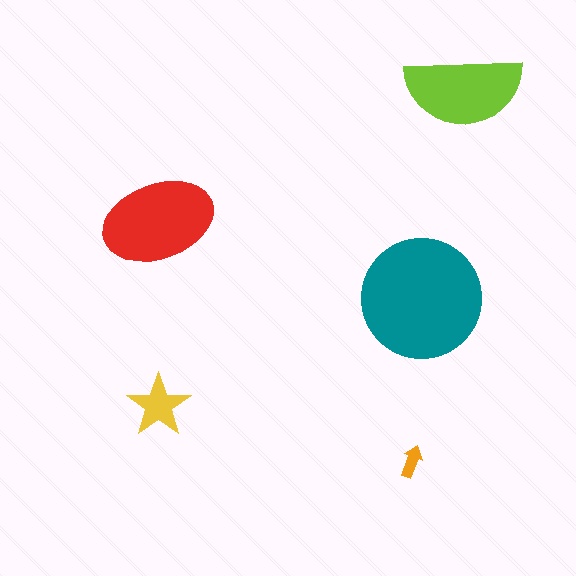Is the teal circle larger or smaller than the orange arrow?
Larger.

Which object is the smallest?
The orange arrow.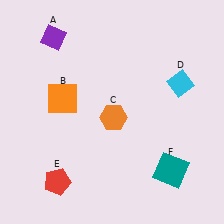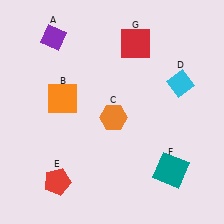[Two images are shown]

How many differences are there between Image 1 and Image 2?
There is 1 difference between the two images.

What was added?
A red square (G) was added in Image 2.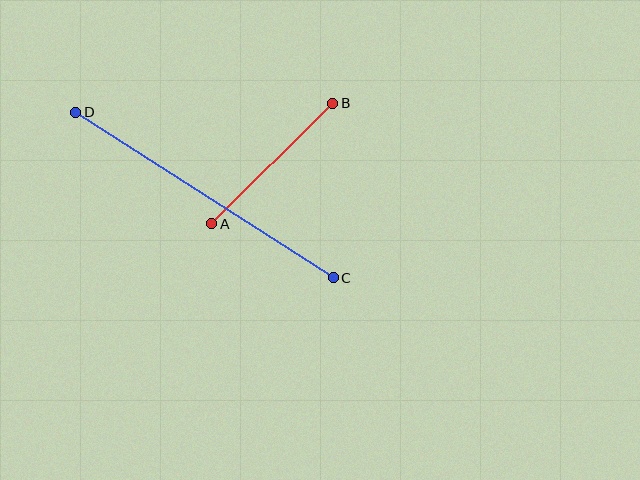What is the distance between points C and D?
The distance is approximately 306 pixels.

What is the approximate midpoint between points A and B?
The midpoint is at approximately (272, 163) pixels.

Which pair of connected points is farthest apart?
Points C and D are farthest apart.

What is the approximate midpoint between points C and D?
The midpoint is at approximately (205, 195) pixels.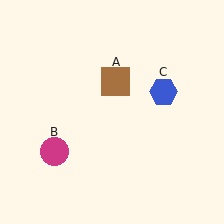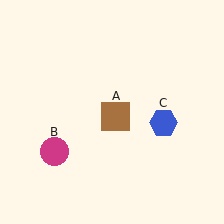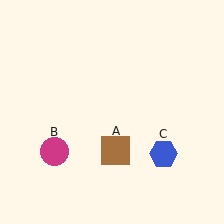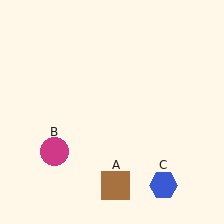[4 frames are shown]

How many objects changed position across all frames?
2 objects changed position: brown square (object A), blue hexagon (object C).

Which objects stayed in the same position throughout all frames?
Magenta circle (object B) remained stationary.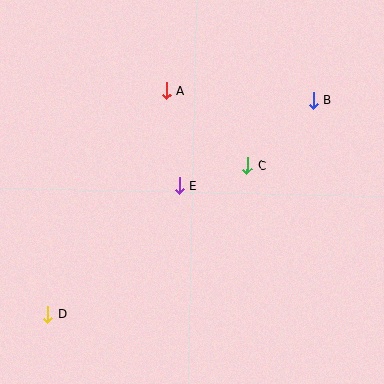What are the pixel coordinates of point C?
Point C is at (247, 165).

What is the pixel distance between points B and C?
The distance between B and C is 93 pixels.